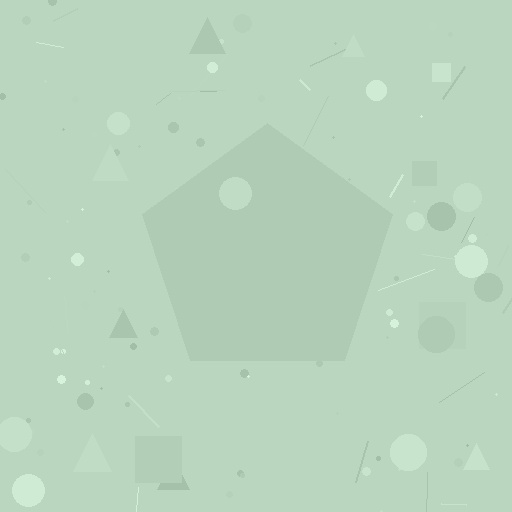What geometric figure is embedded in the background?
A pentagon is embedded in the background.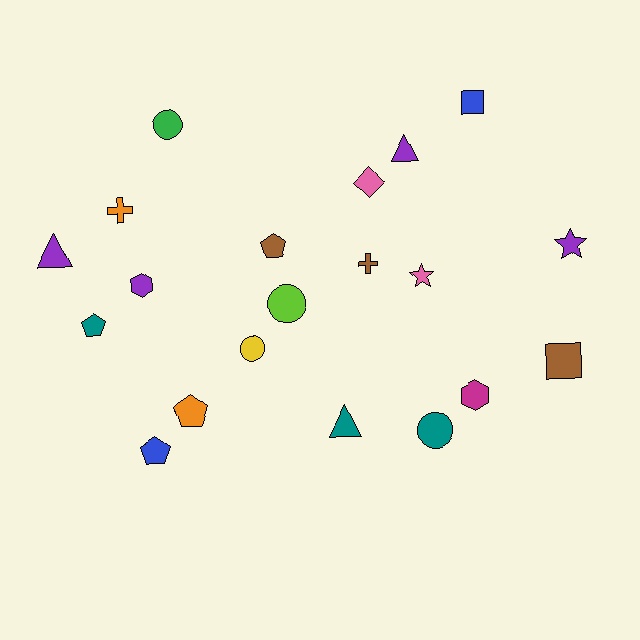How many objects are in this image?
There are 20 objects.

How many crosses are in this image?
There are 2 crosses.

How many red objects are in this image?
There are no red objects.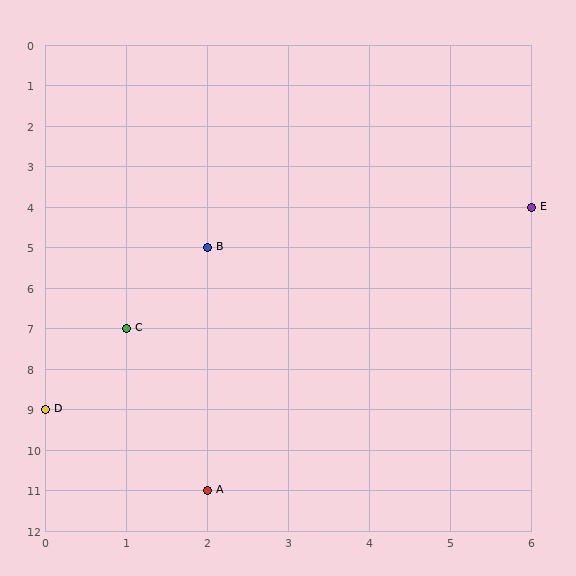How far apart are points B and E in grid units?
Points B and E are 4 columns and 1 row apart (about 4.1 grid units diagonally).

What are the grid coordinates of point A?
Point A is at grid coordinates (2, 11).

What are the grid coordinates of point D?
Point D is at grid coordinates (0, 9).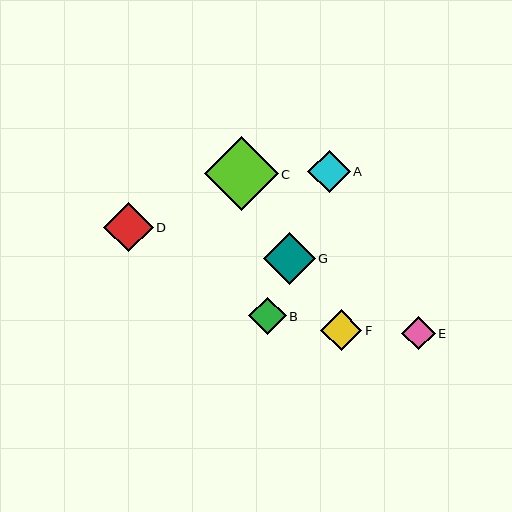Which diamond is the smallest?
Diamond E is the smallest with a size of approximately 34 pixels.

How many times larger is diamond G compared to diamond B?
Diamond G is approximately 1.4 times the size of diamond B.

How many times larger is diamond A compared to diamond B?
Diamond A is approximately 1.1 times the size of diamond B.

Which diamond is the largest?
Diamond C is the largest with a size of approximately 74 pixels.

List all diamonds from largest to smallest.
From largest to smallest: C, G, D, A, F, B, E.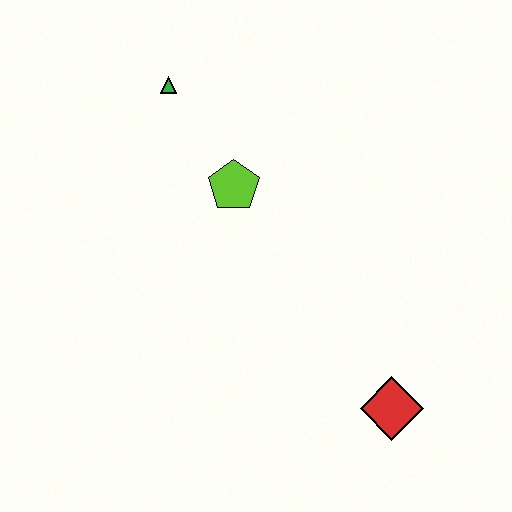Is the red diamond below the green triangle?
Yes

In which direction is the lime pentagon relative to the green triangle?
The lime pentagon is below the green triangle.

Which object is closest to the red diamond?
The lime pentagon is closest to the red diamond.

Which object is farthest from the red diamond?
The green triangle is farthest from the red diamond.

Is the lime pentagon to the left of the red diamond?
Yes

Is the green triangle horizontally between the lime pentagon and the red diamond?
No